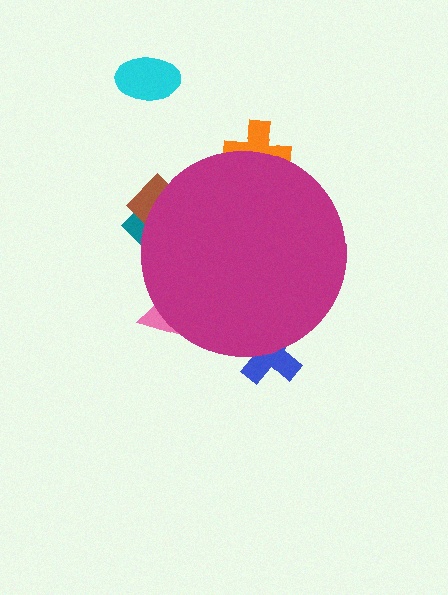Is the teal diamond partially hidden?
Yes, the teal diamond is partially hidden behind the magenta circle.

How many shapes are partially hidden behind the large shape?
5 shapes are partially hidden.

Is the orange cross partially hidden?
Yes, the orange cross is partially hidden behind the magenta circle.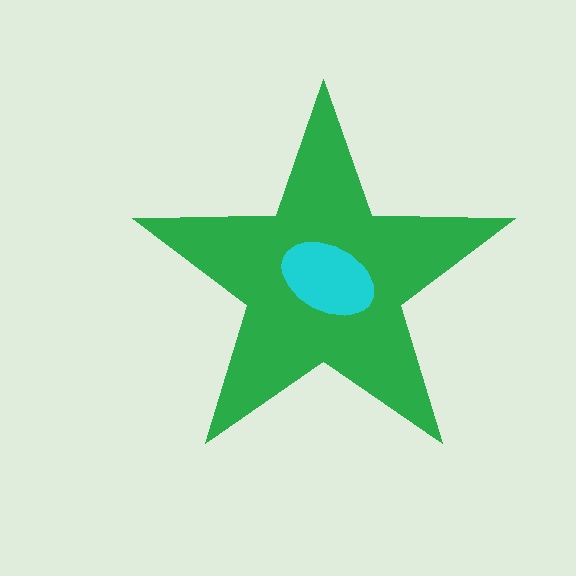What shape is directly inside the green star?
The cyan ellipse.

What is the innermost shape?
The cyan ellipse.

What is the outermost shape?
The green star.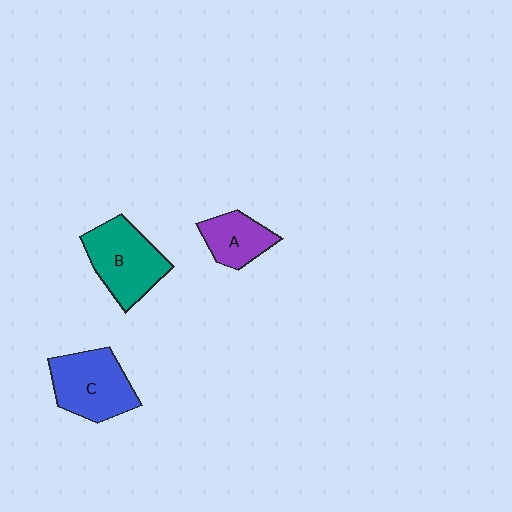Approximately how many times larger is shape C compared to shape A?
Approximately 1.6 times.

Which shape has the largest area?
Shape B (teal).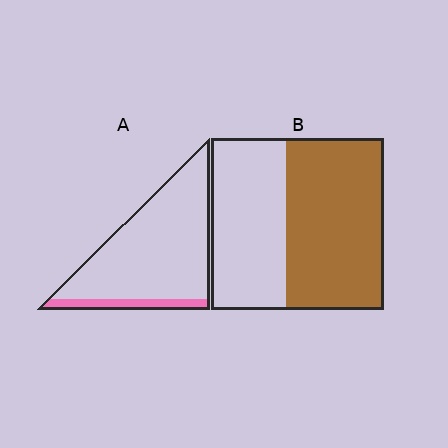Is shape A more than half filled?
No.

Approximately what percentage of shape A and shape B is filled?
A is approximately 10% and B is approximately 55%.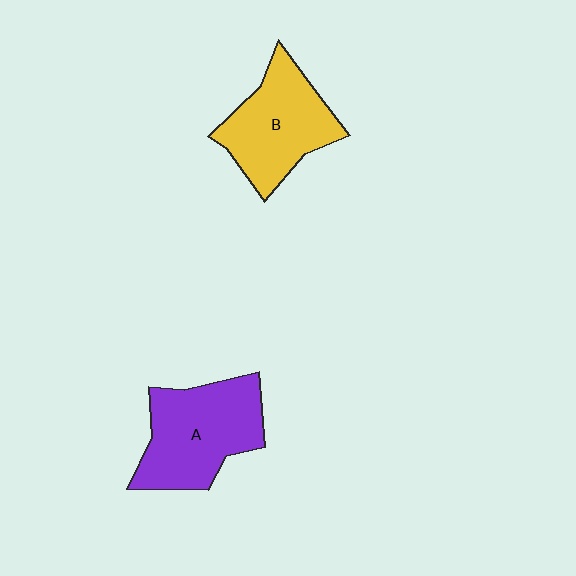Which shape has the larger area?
Shape A (purple).